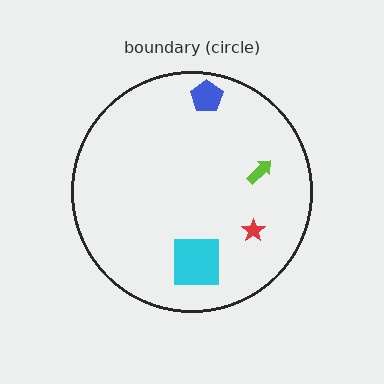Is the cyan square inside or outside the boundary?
Inside.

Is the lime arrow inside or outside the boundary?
Inside.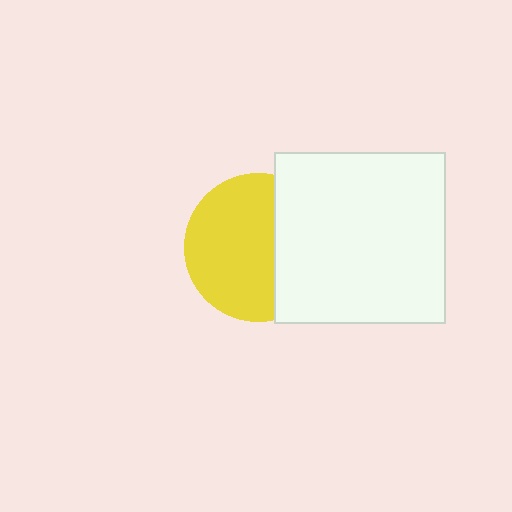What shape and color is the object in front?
The object in front is a white square.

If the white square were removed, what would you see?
You would see the complete yellow circle.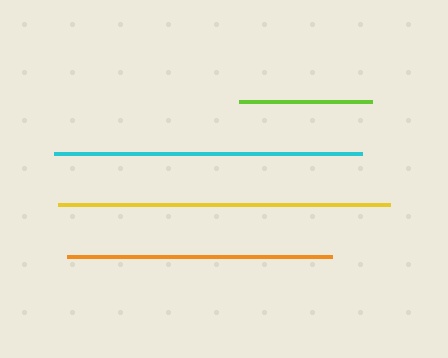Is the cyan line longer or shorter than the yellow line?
The yellow line is longer than the cyan line.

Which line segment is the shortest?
The lime line is the shortest at approximately 134 pixels.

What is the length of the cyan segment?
The cyan segment is approximately 308 pixels long.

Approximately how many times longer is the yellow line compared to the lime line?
The yellow line is approximately 2.5 times the length of the lime line.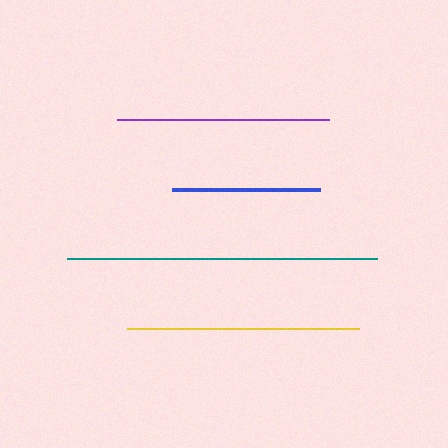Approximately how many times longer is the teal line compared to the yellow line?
The teal line is approximately 1.3 times the length of the yellow line.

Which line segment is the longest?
The teal line is the longest at approximately 311 pixels.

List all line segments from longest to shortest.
From longest to shortest: teal, yellow, purple, blue.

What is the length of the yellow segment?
The yellow segment is approximately 232 pixels long.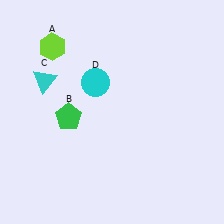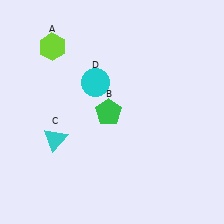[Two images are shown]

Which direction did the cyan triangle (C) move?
The cyan triangle (C) moved down.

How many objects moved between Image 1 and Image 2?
2 objects moved between the two images.